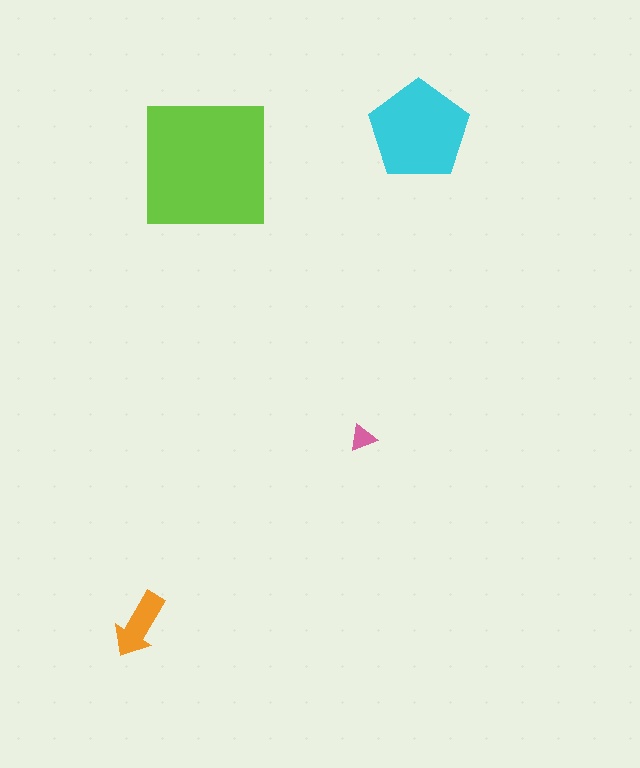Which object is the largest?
The lime square.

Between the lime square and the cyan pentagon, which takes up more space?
The lime square.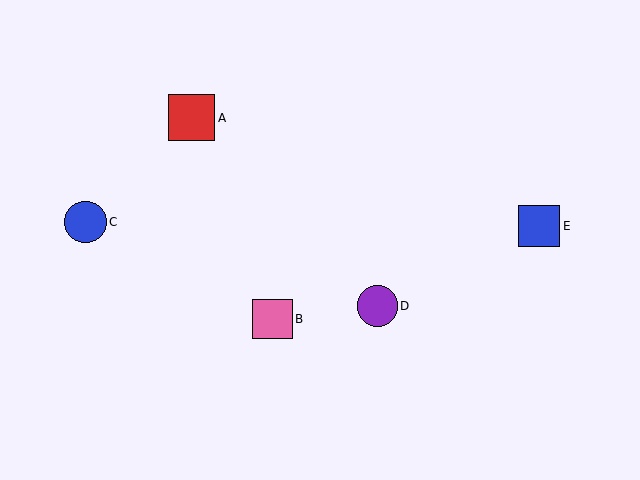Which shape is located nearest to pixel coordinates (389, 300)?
The purple circle (labeled D) at (377, 306) is nearest to that location.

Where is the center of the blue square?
The center of the blue square is at (539, 226).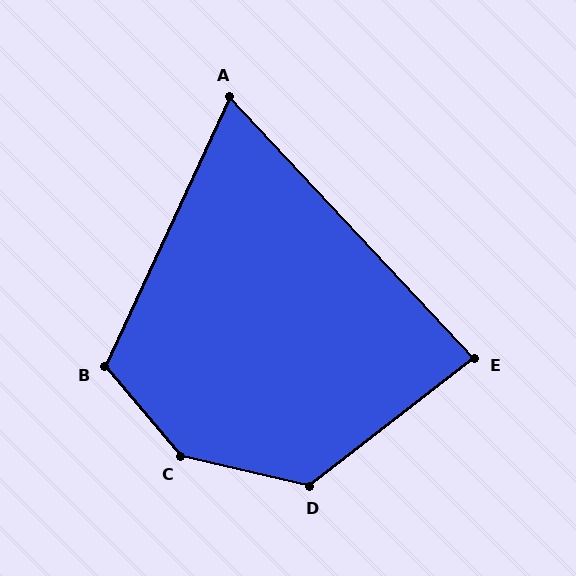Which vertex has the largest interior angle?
C, at approximately 144 degrees.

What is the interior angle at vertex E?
Approximately 85 degrees (acute).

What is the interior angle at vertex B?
Approximately 115 degrees (obtuse).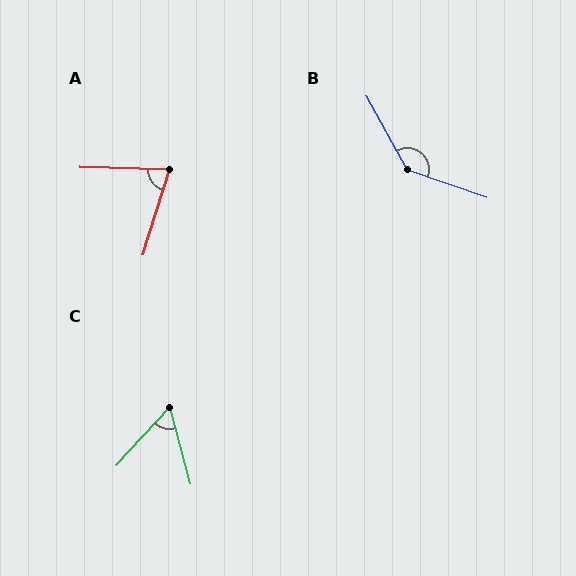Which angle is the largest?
B, at approximately 138 degrees.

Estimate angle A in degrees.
Approximately 74 degrees.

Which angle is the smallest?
C, at approximately 57 degrees.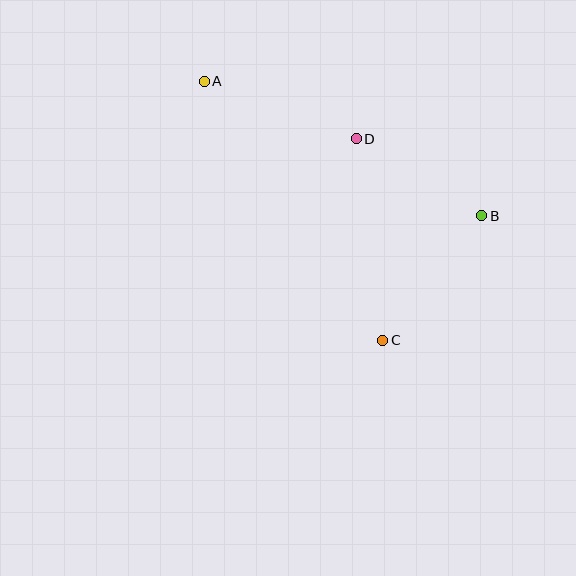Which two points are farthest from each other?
Points A and C are farthest from each other.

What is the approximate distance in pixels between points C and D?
The distance between C and D is approximately 204 pixels.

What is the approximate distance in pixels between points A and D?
The distance between A and D is approximately 162 pixels.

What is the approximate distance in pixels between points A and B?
The distance between A and B is approximately 308 pixels.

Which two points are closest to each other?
Points B and D are closest to each other.